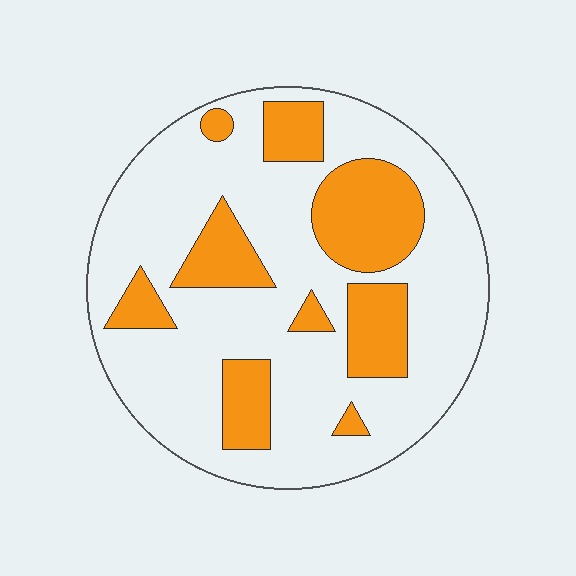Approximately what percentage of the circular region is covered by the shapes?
Approximately 25%.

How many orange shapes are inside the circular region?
9.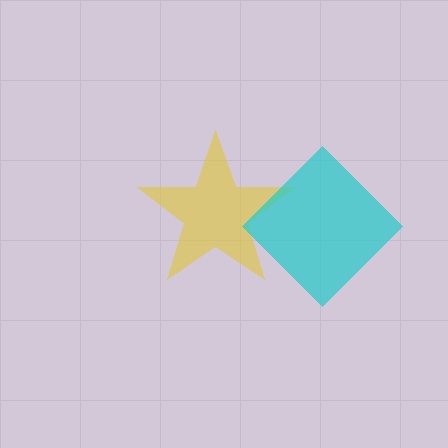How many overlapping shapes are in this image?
There are 2 overlapping shapes in the image.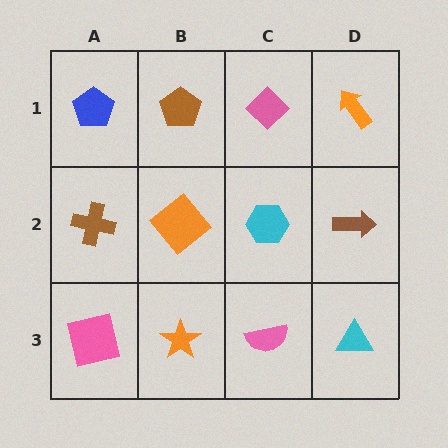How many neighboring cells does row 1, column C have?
3.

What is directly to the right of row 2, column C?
A brown arrow.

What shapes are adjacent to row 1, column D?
A brown arrow (row 2, column D), a pink diamond (row 1, column C).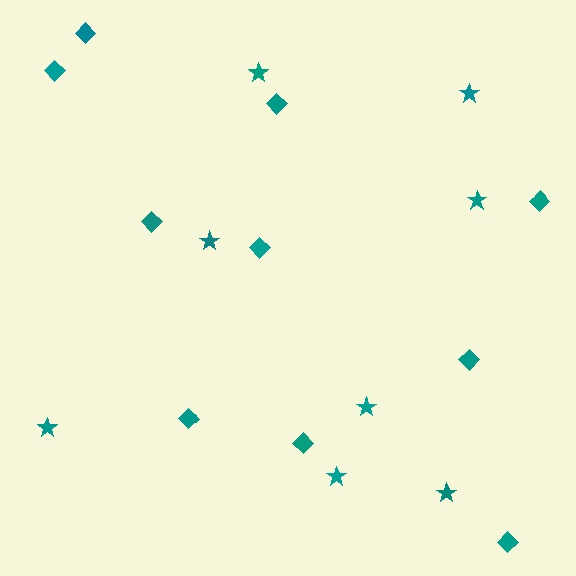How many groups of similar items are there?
There are 2 groups: one group of stars (8) and one group of diamonds (10).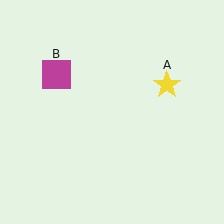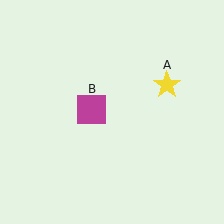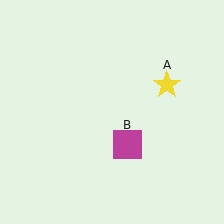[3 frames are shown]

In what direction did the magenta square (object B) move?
The magenta square (object B) moved down and to the right.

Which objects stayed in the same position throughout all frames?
Yellow star (object A) remained stationary.